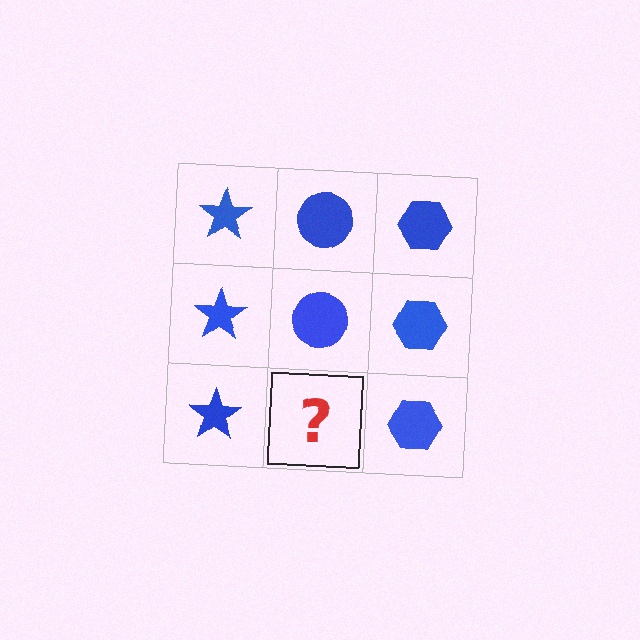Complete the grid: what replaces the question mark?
The question mark should be replaced with a blue circle.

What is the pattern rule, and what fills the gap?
The rule is that each column has a consistent shape. The gap should be filled with a blue circle.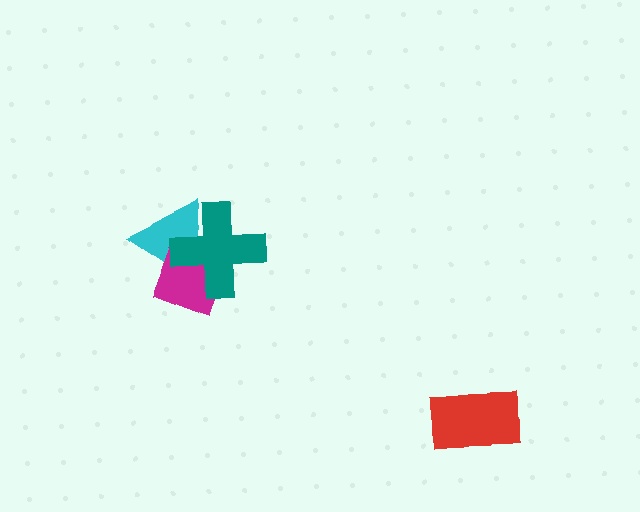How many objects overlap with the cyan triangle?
2 objects overlap with the cyan triangle.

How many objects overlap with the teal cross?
2 objects overlap with the teal cross.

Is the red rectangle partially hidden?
No, no other shape covers it.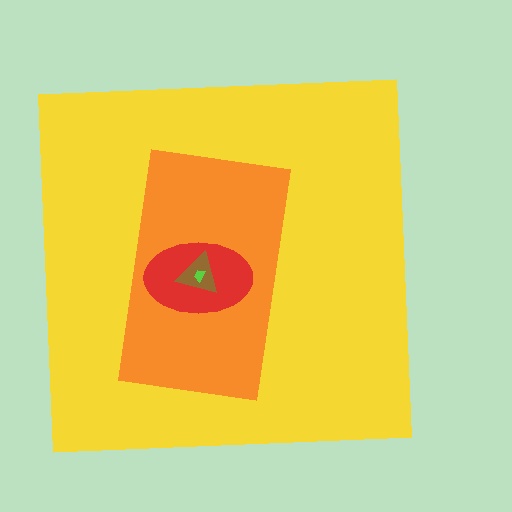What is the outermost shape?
The yellow square.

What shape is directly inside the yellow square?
The orange rectangle.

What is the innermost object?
The lime trapezoid.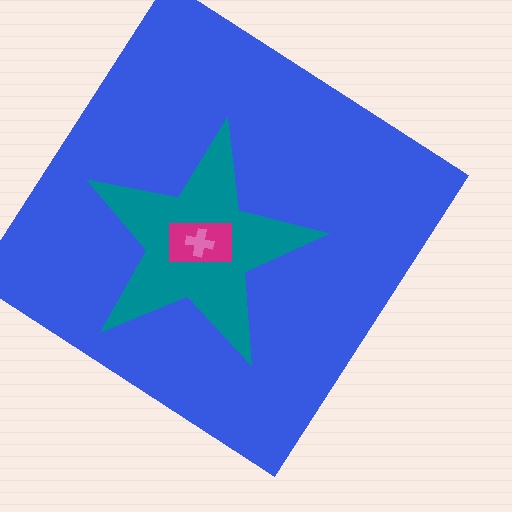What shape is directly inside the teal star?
The magenta rectangle.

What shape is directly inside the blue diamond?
The teal star.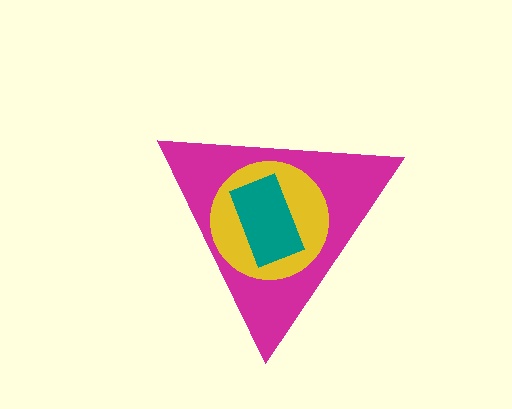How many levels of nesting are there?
3.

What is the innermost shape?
The teal rectangle.